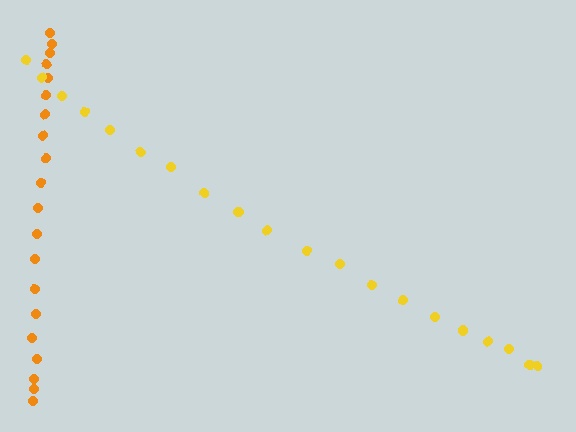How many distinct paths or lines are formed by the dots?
There are 2 distinct paths.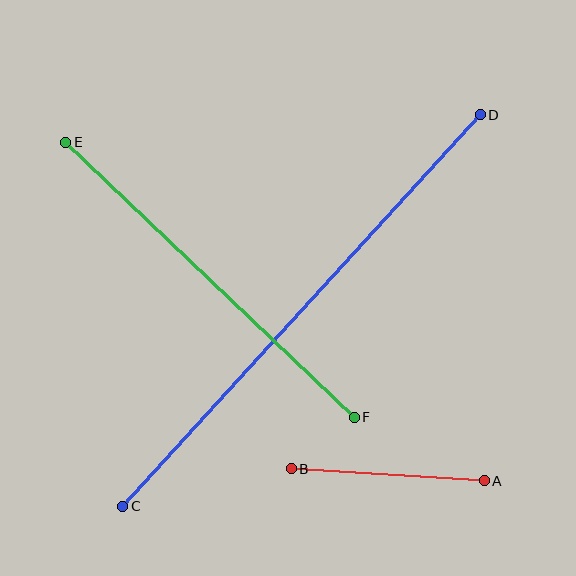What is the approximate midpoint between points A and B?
The midpoint is at approximately (388, 475) pixels.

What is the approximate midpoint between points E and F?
The midpoint is at approximately (210, 280) pixels.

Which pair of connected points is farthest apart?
Points C and D are farthest apart.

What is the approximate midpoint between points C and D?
The midpoint is at approximately (302, 310) pixels.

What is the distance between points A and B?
The distance is approximately 193 pixels.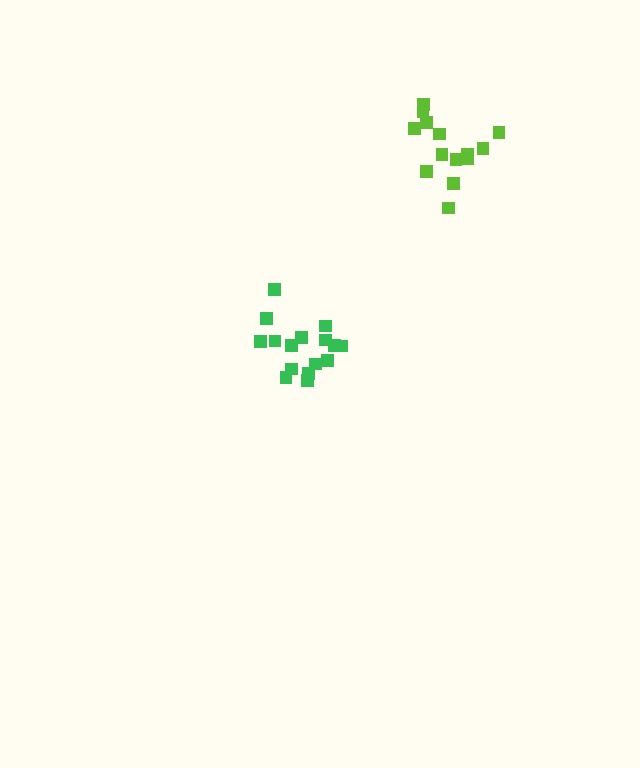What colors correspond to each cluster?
The clusters are colored: green, lime.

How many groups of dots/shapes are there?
There are 2 groups.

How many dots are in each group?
Group 1: 16 dots, Group 2: 14 dots (30 total).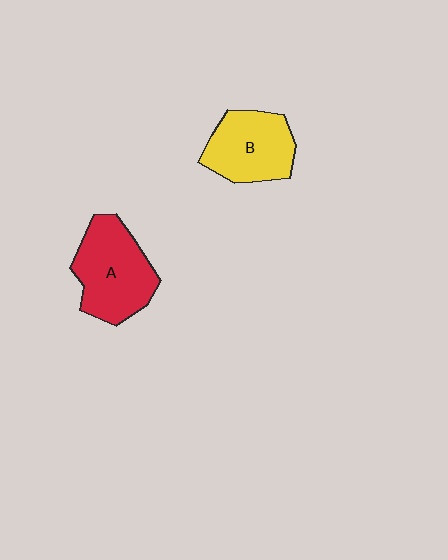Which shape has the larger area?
Shape A (red).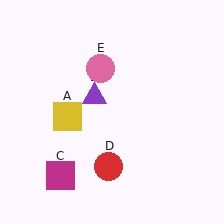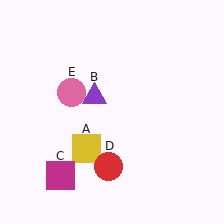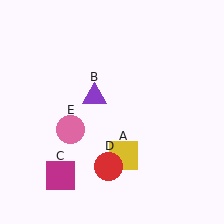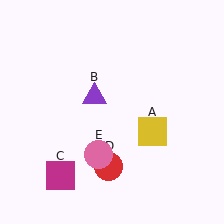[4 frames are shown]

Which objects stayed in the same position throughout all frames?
Purple triangle (object B) and magenta square (object C) and red circle (object D) remained stationary.